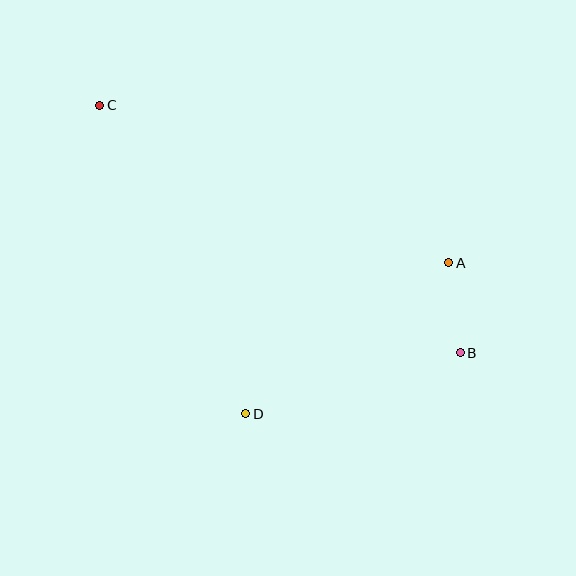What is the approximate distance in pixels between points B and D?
The distance between B and D is approximately 223 pixels.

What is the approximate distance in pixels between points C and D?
The distance between C and D is approximately 341 pixels.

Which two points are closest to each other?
Points A and B are closest to each other.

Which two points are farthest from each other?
Points B and C are farthest from each other.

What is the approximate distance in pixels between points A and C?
The distance between A and C is approximately 383 pixels.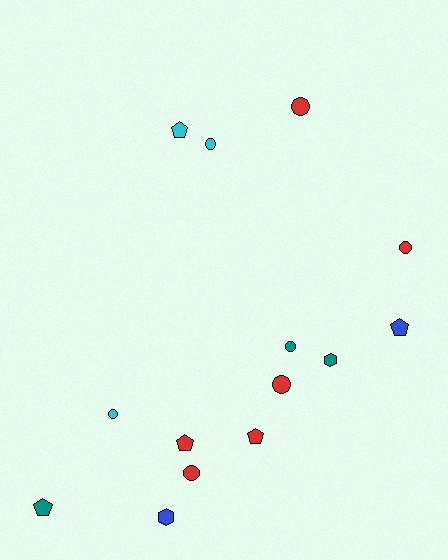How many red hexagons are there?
There are no red hexagons.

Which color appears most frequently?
Red, with 6 objects.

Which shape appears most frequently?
Circle, with 7 objects.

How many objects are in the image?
There are 14 objects.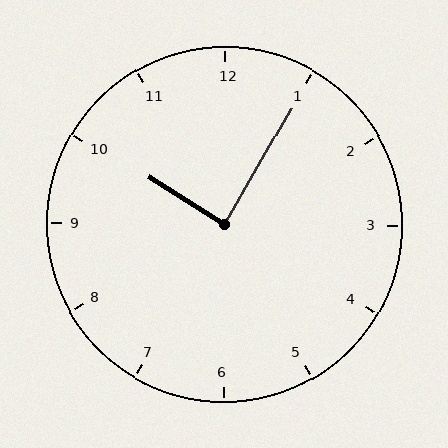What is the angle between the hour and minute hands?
Approximately 88 degrees.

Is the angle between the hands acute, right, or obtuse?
It is right.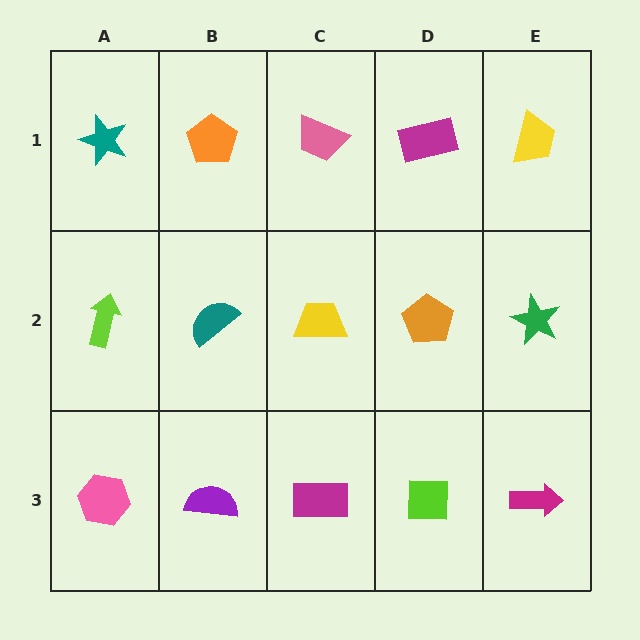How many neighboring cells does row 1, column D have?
3.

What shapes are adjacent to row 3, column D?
An orange pentagon (row 2, column D), a magenta rectangle (row 3, column C), a magenta arrow (row 3, column E).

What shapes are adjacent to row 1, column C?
A yellow trapezoid (row 2, column C), an orange pentagon (row 1, column B), a magenta rectangle (row 1, column D).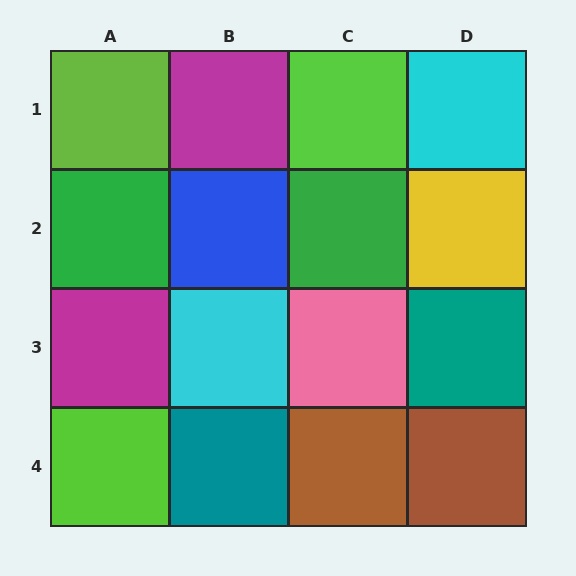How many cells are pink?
1 cell is pink.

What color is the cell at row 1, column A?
Lime.